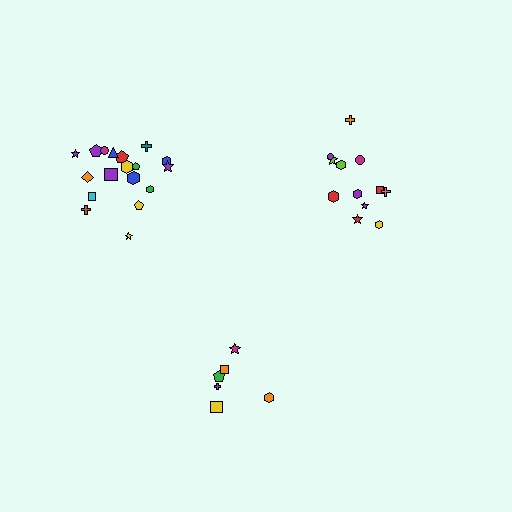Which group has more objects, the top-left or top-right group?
The top-left group.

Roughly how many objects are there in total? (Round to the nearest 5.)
Roughly 35 objects in total.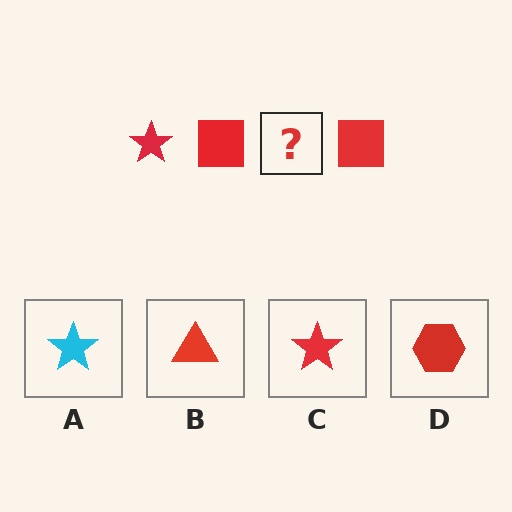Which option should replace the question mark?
Option C.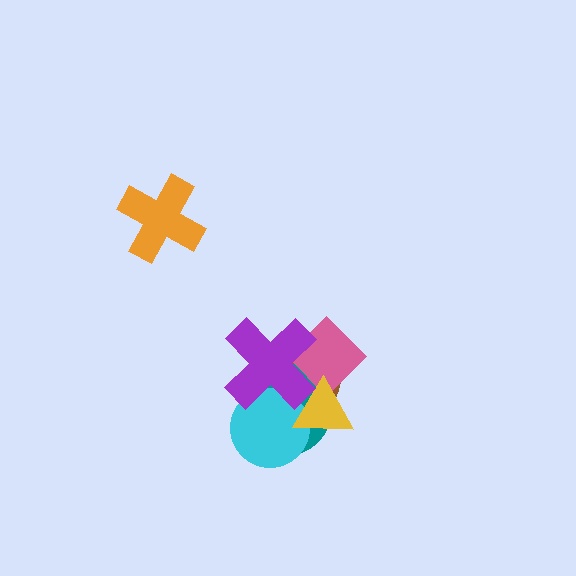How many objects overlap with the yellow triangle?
5 objects overlap with the yellow triangle.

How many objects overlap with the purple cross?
5 objects overlap with the purple cross.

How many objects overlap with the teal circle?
5 objects overlap with the teal circle.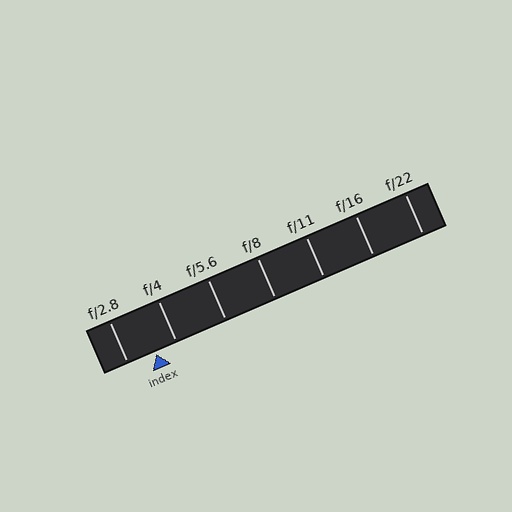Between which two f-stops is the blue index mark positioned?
The index mark is between f/2.8 and f/4.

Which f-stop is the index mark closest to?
The index mark is closest to f/4.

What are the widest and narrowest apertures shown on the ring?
The widest aperture shown is f/2.8 and the narrowest is f/22.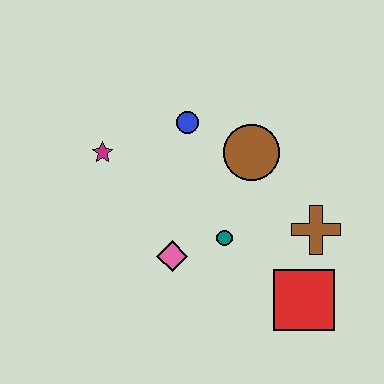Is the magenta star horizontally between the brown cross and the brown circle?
No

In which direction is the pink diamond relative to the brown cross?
The pink diamond is to the left of the brown cross.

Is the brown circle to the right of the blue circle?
Yes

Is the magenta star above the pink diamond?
Yes